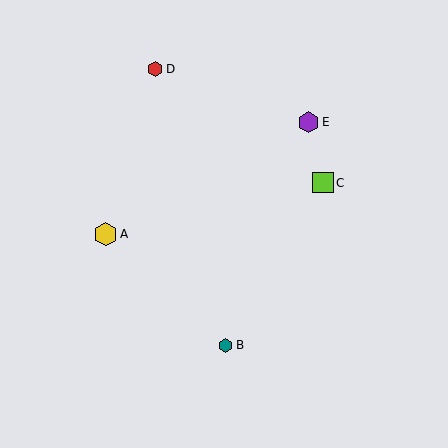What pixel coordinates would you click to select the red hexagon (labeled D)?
Click at (155, 69) to select the red hexagon D.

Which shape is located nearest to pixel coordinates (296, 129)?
The purple hexagon (labeled E) at (308, 122) is nearest to that location.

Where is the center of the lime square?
The center of the lime square is at (323, 183).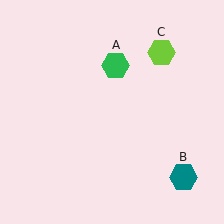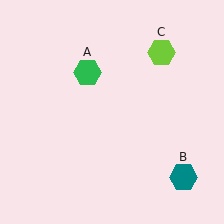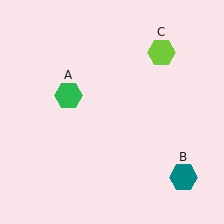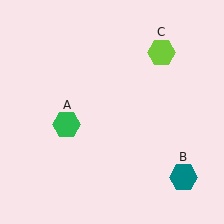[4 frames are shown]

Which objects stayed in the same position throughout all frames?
Teal hexagon (object B) and lime hexagon (object C) remained stationary.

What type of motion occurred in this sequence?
The green hexagon (object A) rotated counterclockwise around the center of the scene.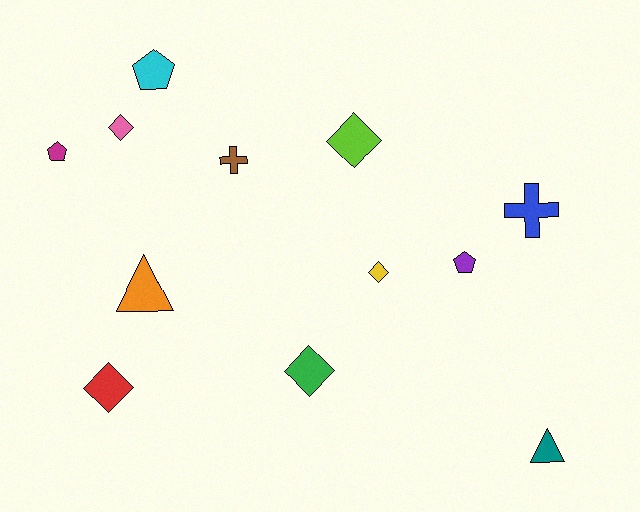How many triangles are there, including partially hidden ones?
There are 2 triangles.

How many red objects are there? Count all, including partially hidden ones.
There is 1 red object.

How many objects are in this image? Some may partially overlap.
There are 12 objects.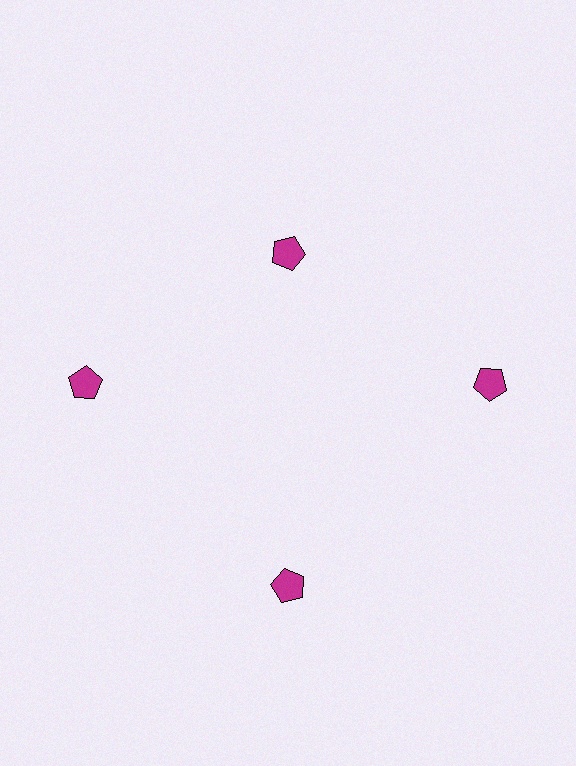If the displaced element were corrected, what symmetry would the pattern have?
It would have 4-fold rotational symmetry — the pattern would map onto itself every 90 degrees.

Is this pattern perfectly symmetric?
No. The 4 magenta pentagons are arranged in a ring, but one element near the 12 o'clock position is pulled inward toward the center, breaking the 4-fold rotational symmetry.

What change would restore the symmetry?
The symmetry would be restored by moving it outward, back onto the ring so that all 4 pentagons sit at equal angles and equal distance from the center.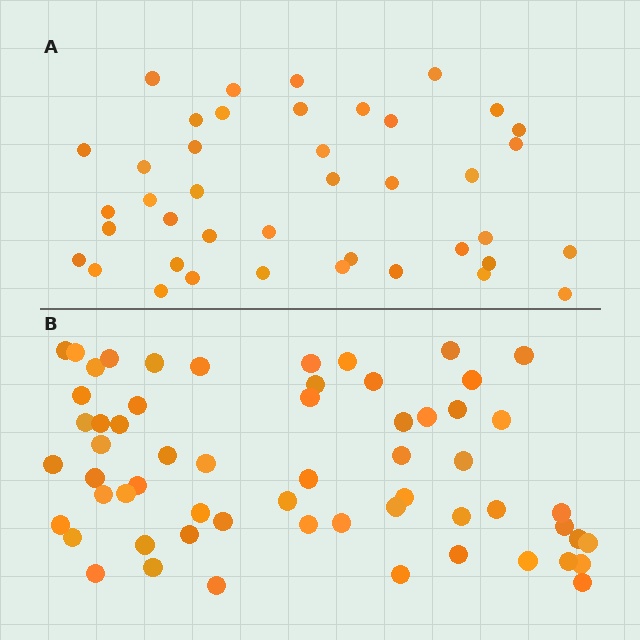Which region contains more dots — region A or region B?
Region B (the bottom region) has more dots.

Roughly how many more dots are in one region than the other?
Region B has approximately 20 more dots than region A.